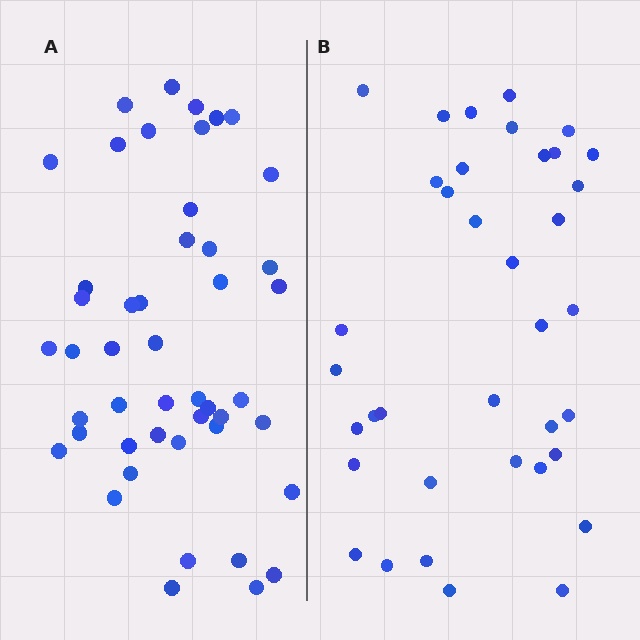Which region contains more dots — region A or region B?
Region A (the left region) has more dots.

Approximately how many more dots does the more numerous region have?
Region A has roughly 10 or so more dots than region B.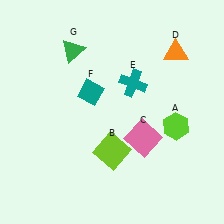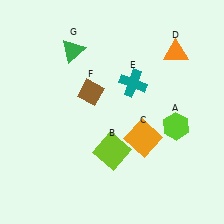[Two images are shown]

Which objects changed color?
C changed from pink to orange. F changed from teal to brown.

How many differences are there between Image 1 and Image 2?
There are 2 differences between the two images.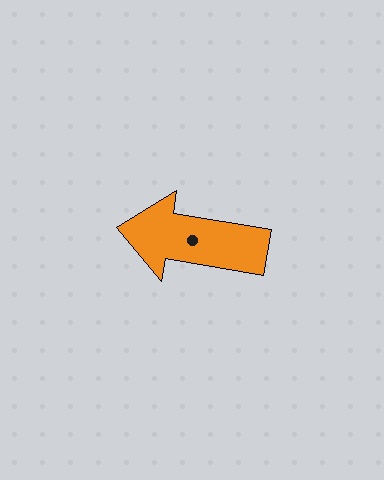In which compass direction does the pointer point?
West.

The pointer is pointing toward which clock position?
Roughly 9 o'clock.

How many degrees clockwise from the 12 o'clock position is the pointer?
Approximately 279 degrees.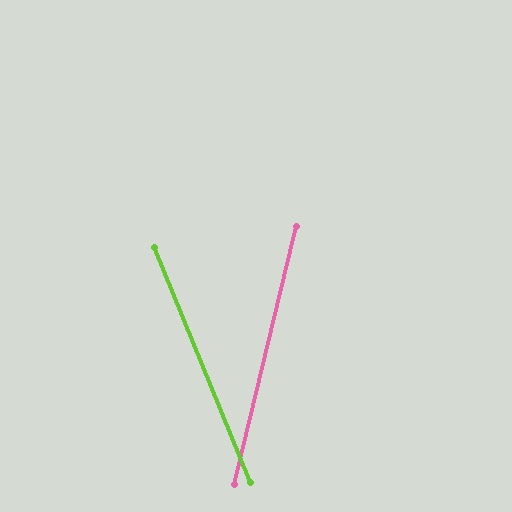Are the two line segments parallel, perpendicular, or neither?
Neither parallel nor perpendicular — they differ by about 36°.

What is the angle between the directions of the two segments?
Approximately 36 degrees.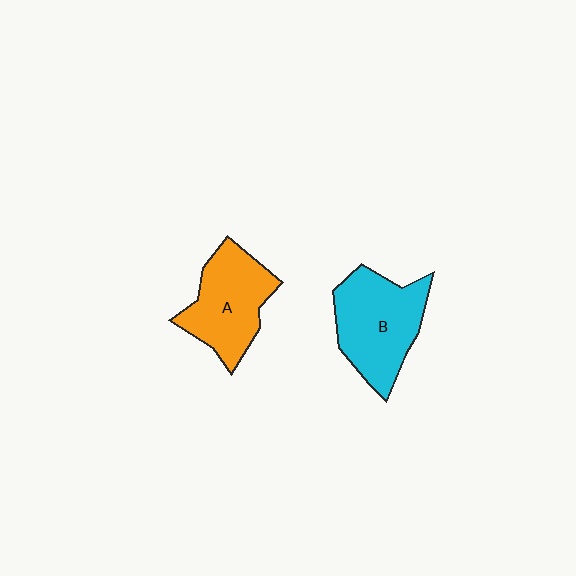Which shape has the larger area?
Shape B (cyan).